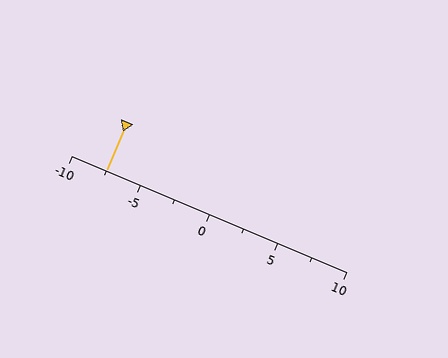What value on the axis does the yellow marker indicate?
The marker indicates approximately -7.5.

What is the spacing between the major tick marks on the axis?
The major ticks are spaced 5 apart.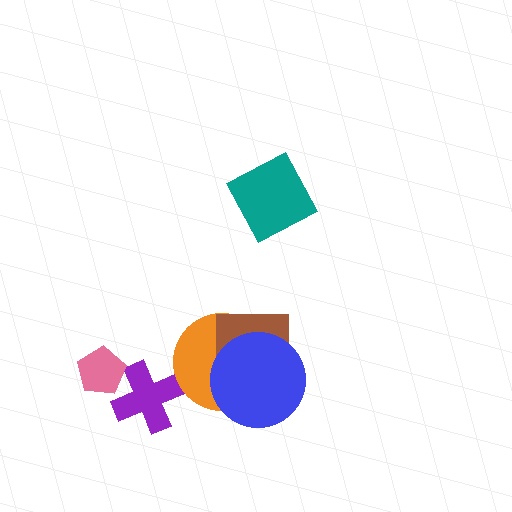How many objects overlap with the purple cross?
1 object overlaps with the purple cross.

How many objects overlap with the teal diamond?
0 objects overlap with the teal diamond.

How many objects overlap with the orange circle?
2 objects overlap with the orange circle.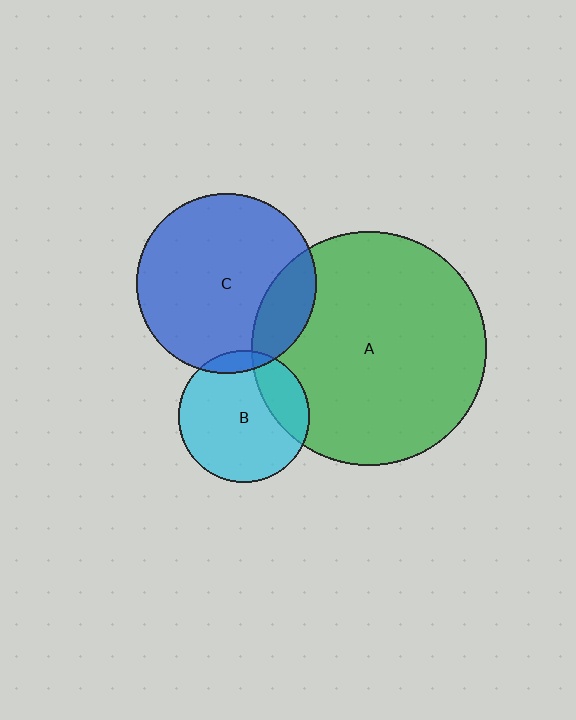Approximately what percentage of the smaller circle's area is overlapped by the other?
Approximately 20%.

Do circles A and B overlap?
Yes.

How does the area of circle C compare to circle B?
Approximately 1.9 times.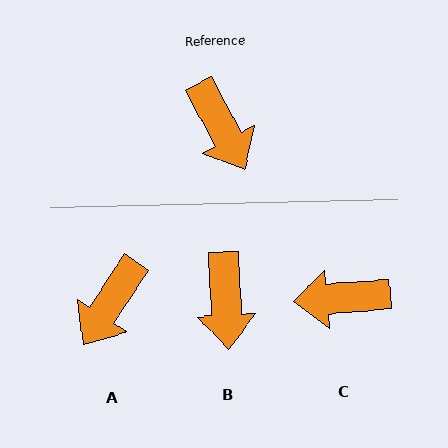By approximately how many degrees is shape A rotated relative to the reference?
Approximately 61 degrees clockwise.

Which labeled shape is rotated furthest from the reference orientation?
C, about 114 degrees away.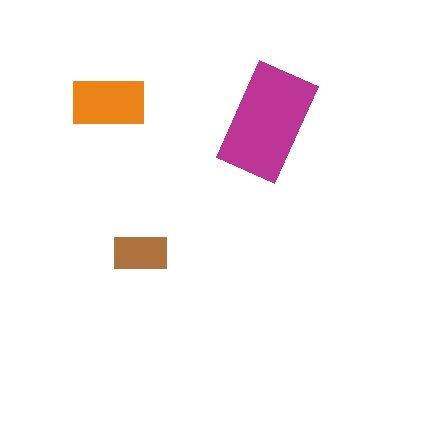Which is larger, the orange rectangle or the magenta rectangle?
The magenta one.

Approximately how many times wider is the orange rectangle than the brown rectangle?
About 1.5 times wider.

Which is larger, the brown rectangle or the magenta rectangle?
The magenta one.